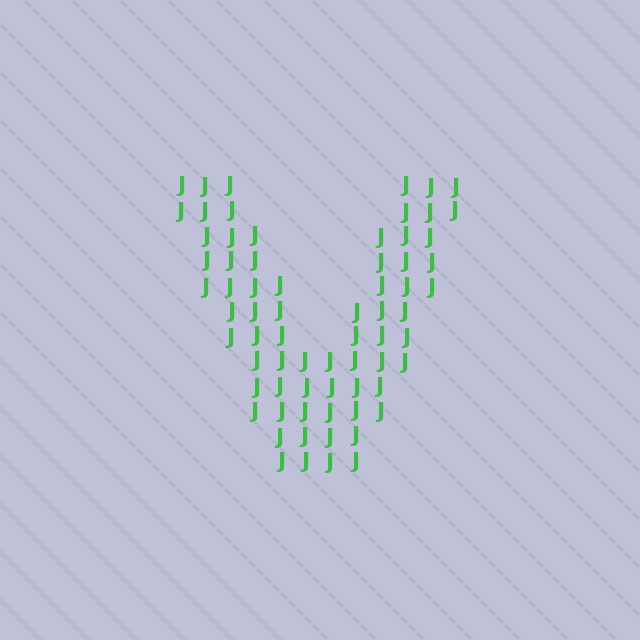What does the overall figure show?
The overall figure shows the letter V.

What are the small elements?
The small elements are letter J's.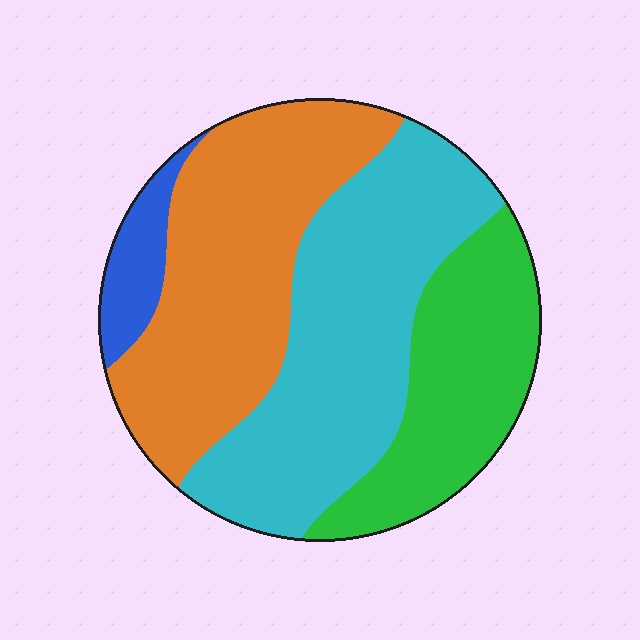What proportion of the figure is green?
Green covers about 25% of the figure.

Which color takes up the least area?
Blue, at roughly 5%.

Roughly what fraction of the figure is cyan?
Cyan takes up about three eighths (3/8) of the figure.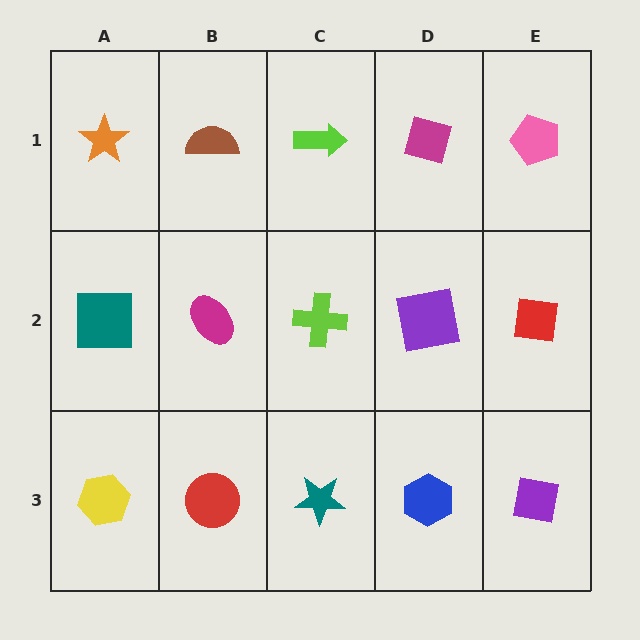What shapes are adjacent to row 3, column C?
A lime cross (row 2, column C), a red circle (row 3, column B), a blue hexagon (row 3, column D).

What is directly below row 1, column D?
A purple square.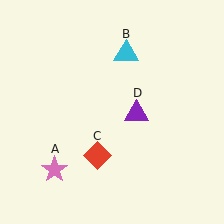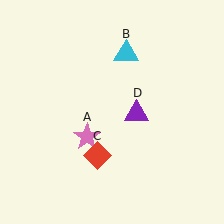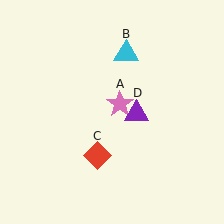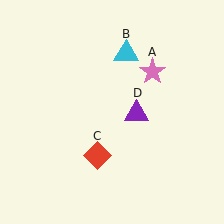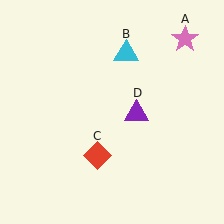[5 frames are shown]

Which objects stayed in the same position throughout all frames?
Cyan triangle (object B) and red diamond (object C) and purple triangle (object D) remained stationary.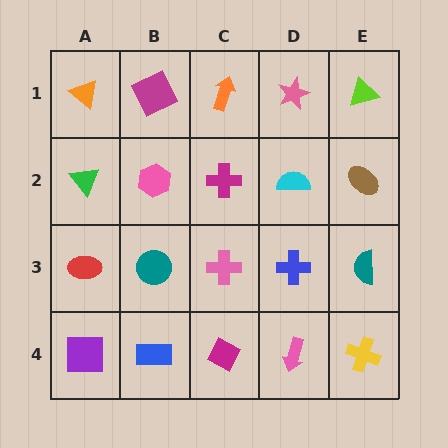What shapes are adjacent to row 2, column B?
A magenta square (row 1, column B), a teal circle (row 3, column B), a green triangle (row 2, column A), a magenta cross (row 2, column C).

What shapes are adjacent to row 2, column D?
A pink star (row 1, column D), a blue cross (row 3, column D), a magenta cross (row 2, column C), a brown ellipse (row 2, column E).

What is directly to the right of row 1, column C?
A pink star.